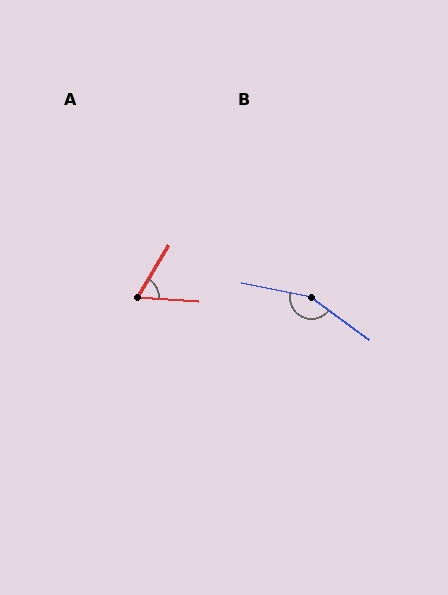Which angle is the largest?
B, at approximately 156 degrees.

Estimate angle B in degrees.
Approximately 156 degrees.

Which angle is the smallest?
A, at approximately 63 degrees.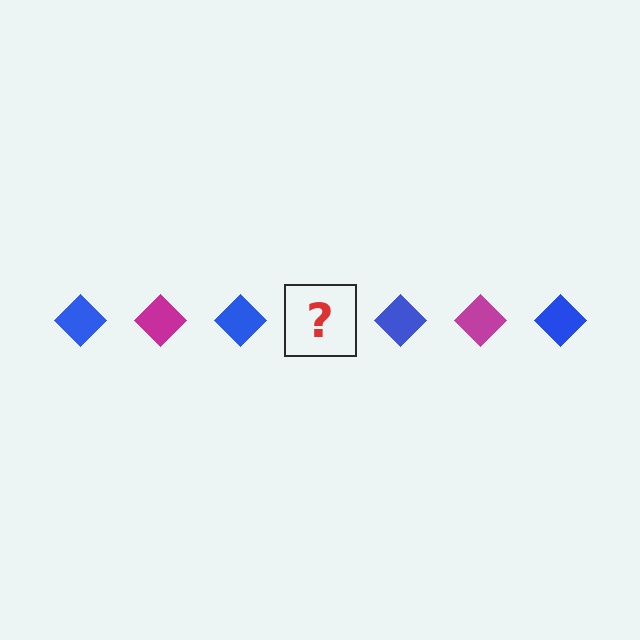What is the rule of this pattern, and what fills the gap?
The rule is that the pattern cycles through blue, magenta diamonds. The gap should be filled with a magenta diamond.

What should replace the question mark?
The question mark should be replaced with a magenta diamond.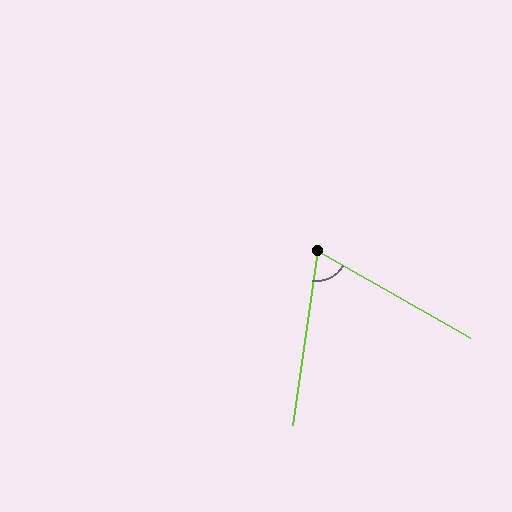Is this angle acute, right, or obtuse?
It is acute.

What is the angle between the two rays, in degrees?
Approximately 68 degrees.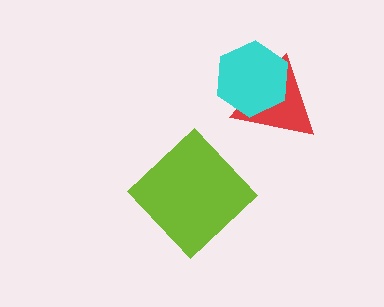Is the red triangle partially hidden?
Yes, it is partially covered by another shape.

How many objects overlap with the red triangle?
1 object overlaps with the red triangle.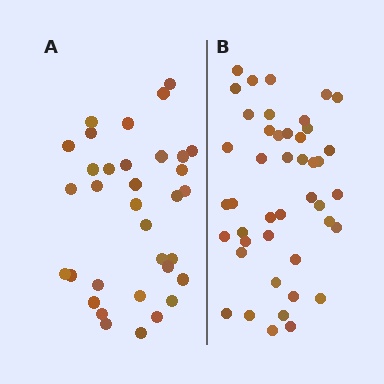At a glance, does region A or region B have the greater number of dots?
Region B (the right region) has more dots.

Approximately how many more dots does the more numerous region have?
Region B has roughly 10 or so more dots than region A.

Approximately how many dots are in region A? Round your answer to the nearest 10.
About 30 dots. (The exact count is 34, which rounds to 30.)